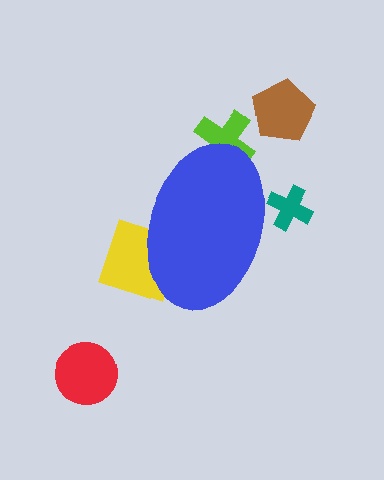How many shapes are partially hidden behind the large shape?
3 shapes are partially hidden.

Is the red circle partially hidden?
No, the red circle is fully visible.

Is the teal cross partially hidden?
Yes, the teal cross is partially hidden behind the blue ellipse.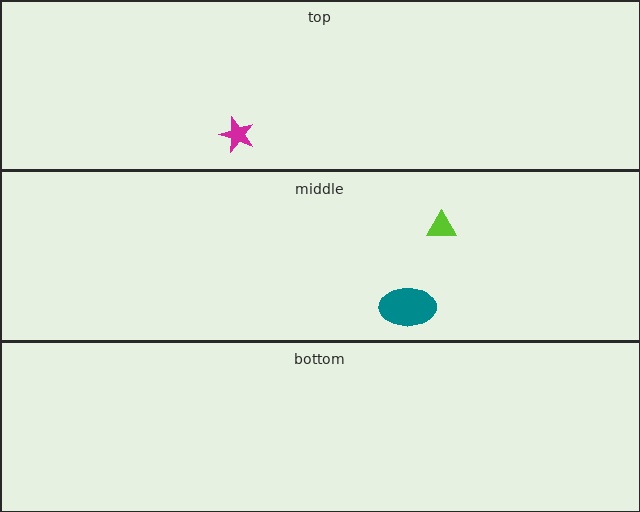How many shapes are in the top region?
1.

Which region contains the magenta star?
The top region.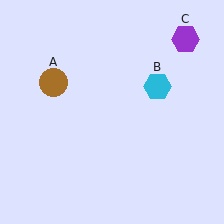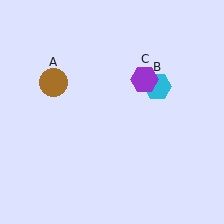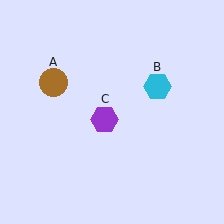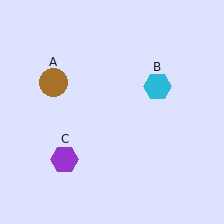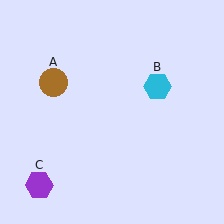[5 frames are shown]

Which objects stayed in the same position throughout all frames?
Brown circle (object A) and cyan hexagon (object B) remained stationary.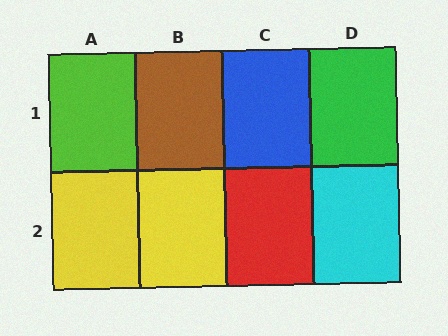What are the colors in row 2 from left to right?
Yellow, yellow, red, cyan.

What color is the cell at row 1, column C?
Blue.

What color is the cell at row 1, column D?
Green.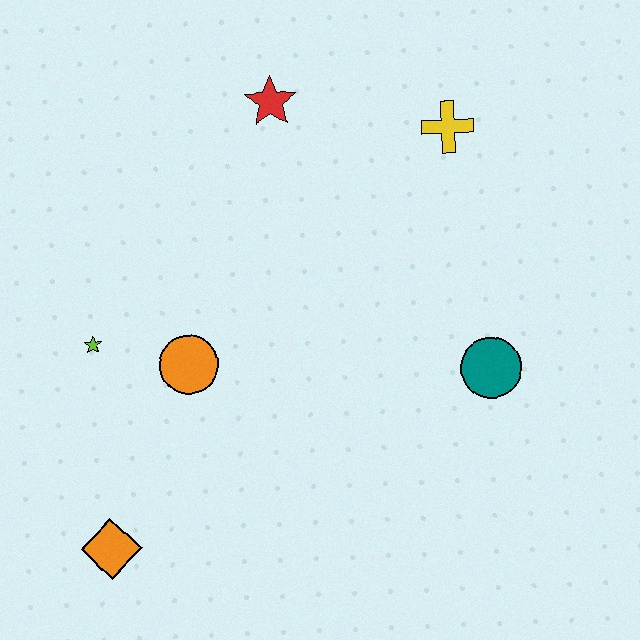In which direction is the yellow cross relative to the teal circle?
The yellow cross is above the teal circle.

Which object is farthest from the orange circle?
The yellow cross is farthest from the orange circle.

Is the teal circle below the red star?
Yes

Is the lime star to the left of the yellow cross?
Yes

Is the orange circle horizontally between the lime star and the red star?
Yes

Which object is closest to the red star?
The yellow cross is closest to the red star.